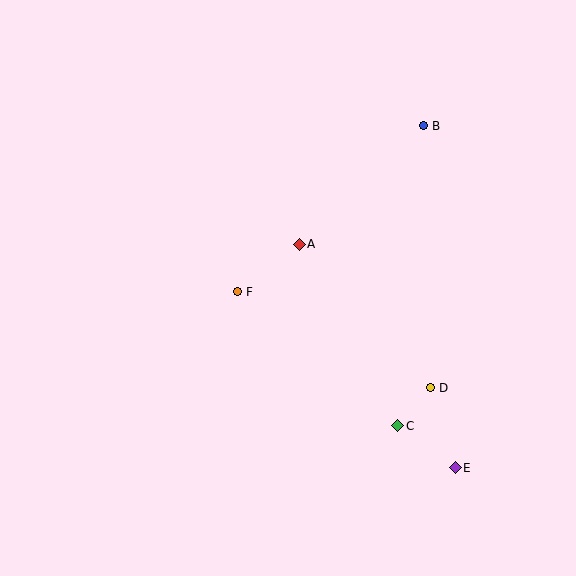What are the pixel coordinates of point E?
Point E is at (455, 468).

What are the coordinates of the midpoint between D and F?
The midpoint between D and F is at (334, 340).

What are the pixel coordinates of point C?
Point C is at (398, 426).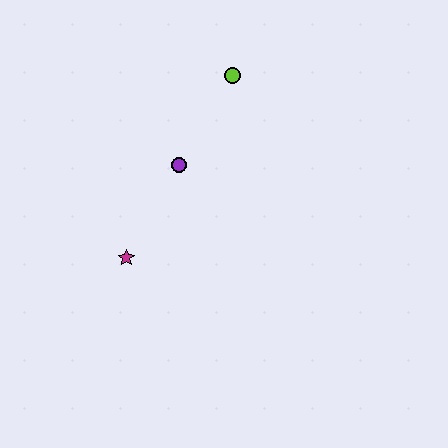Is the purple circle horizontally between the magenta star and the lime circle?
Yes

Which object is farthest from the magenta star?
The lime circle is farthest from the magenta star.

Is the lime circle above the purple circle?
Yes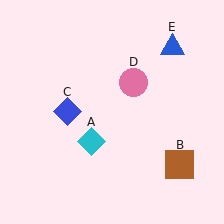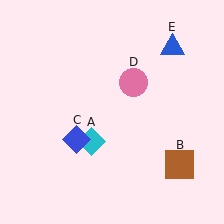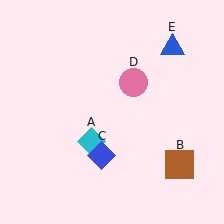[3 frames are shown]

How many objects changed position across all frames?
1 object changed position: blue diamond (object C).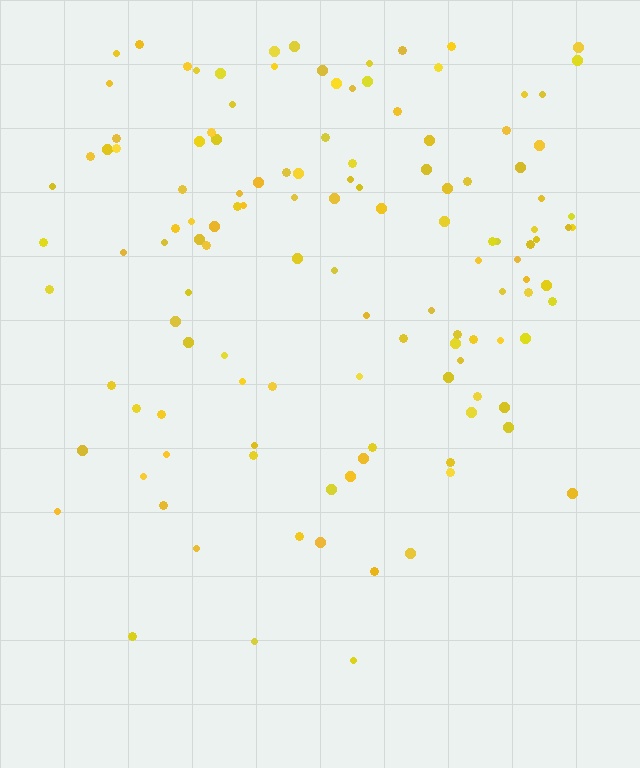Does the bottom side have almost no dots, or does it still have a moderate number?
Still a moderate number, just noticeably fewer than the top.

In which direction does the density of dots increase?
From bottom to top, with the top side densest.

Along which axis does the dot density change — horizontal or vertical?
Vertical.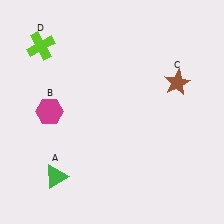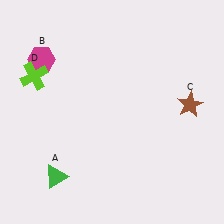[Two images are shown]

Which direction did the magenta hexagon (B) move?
The magenta hexagon (B) moved up.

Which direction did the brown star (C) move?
The brown star (C) moved down.